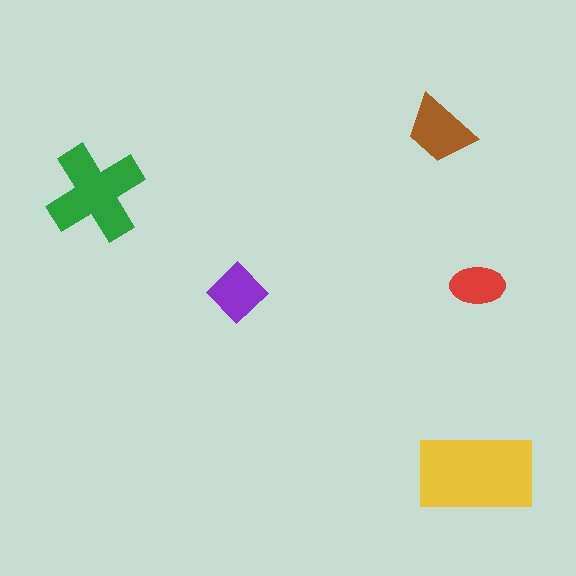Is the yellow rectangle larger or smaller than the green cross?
Larger.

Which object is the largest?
The yellow rectangle.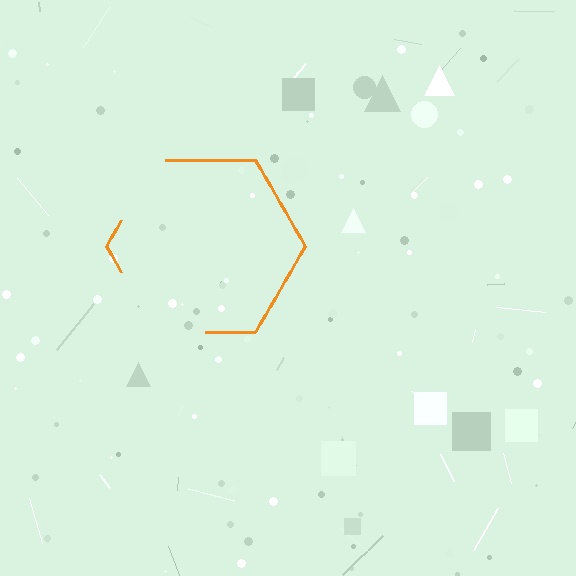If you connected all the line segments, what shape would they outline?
They would outline a hexagon.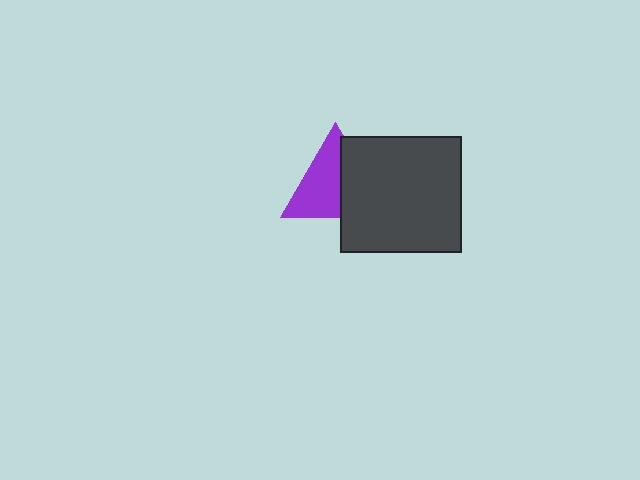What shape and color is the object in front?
The object in front is a dark gray rectangle.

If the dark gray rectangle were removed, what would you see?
You would see the complete purple triangle.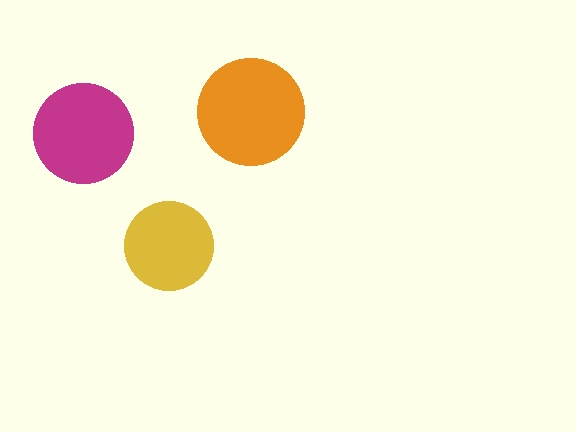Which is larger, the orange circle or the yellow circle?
The orange one.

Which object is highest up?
The orange circle is topmost.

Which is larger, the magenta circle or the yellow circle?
The magenta one.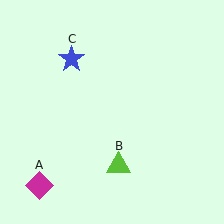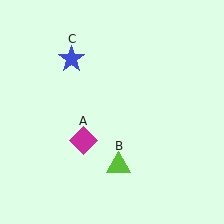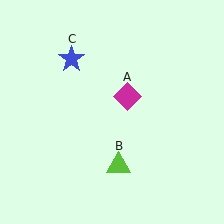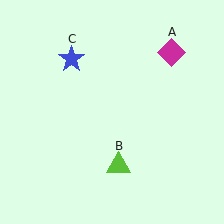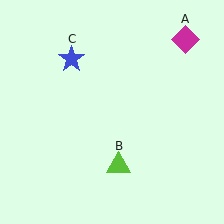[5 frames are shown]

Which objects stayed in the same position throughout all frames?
Lime triangle (object B) and blue star (object C) remained stationary.